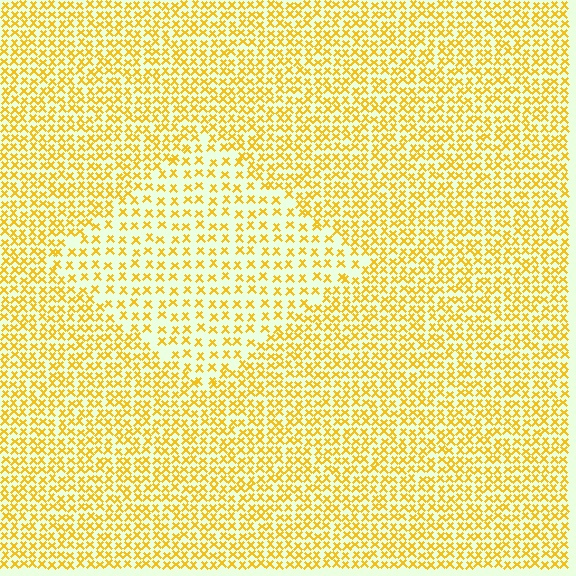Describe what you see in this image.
The image contains small yellow elements arranged at two different densities. A diamond-shaped region is visible where the elements are less densely packed than the surrounding area.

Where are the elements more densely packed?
The elements are more densely packed outside the diamond boundary.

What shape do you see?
I see a diamond.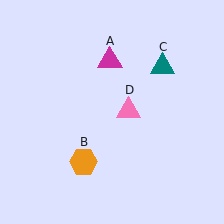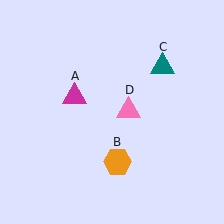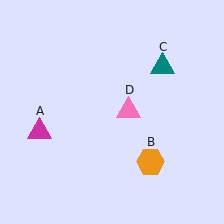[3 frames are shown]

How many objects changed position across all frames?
2 objects changed position: magenta triangle (object A), orange hexagon (object B).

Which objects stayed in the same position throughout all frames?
Teal triangle (object C) and pink triangle (object D) remained stationary.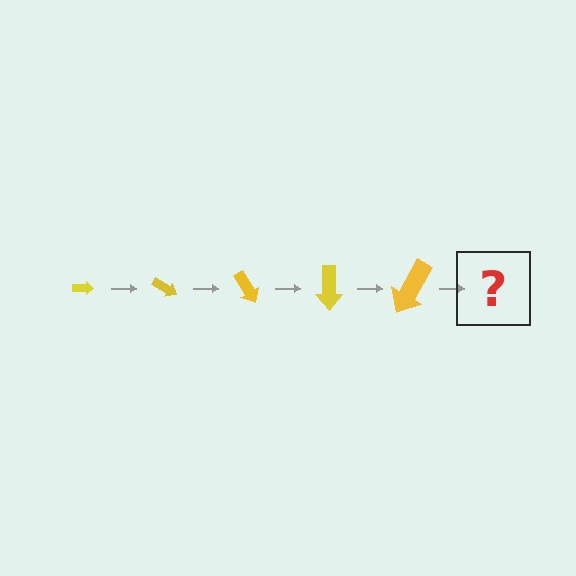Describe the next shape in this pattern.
It should be an arrow, larger than the previous one and rotated 150 degrees from the start.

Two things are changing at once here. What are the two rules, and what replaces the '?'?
The two rules are that the arrow grows larger each step and it rotates 30 degrees each step. The '?' should be an arrow, larger than the previous one and rotated 150 degrees from the start.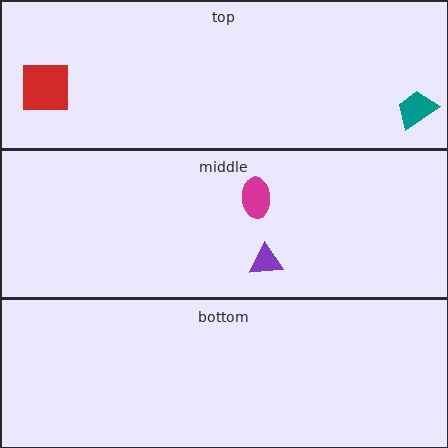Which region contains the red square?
The top region.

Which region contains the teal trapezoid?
The top region.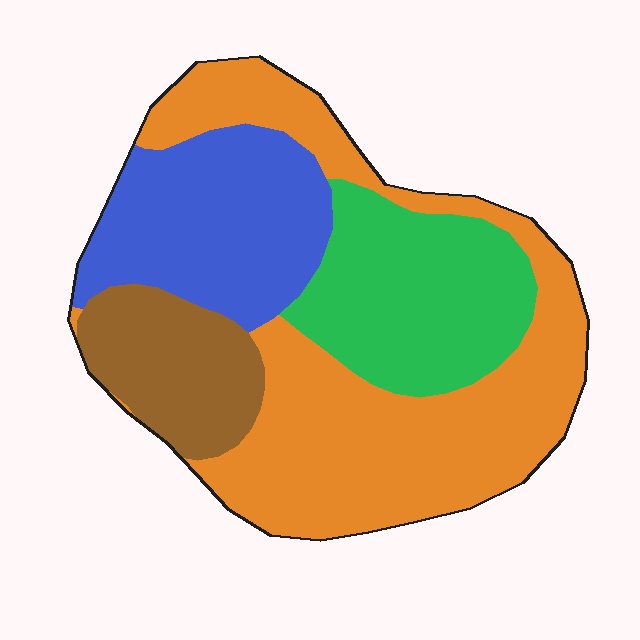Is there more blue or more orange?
Orange.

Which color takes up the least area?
Brown, at roughly 15%.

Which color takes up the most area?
Orange, at roughly 45%.